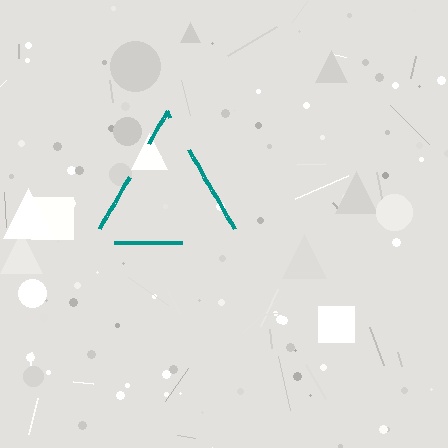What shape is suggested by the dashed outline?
The dashed outline suggests a triangle.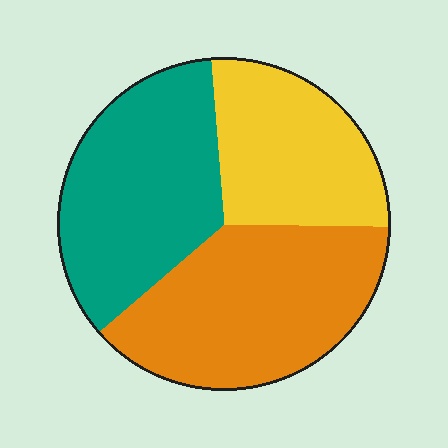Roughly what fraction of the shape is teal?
Teal takes up about one third (1/3) of the shape.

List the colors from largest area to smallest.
From largest to smallest: orange, teal, yellow.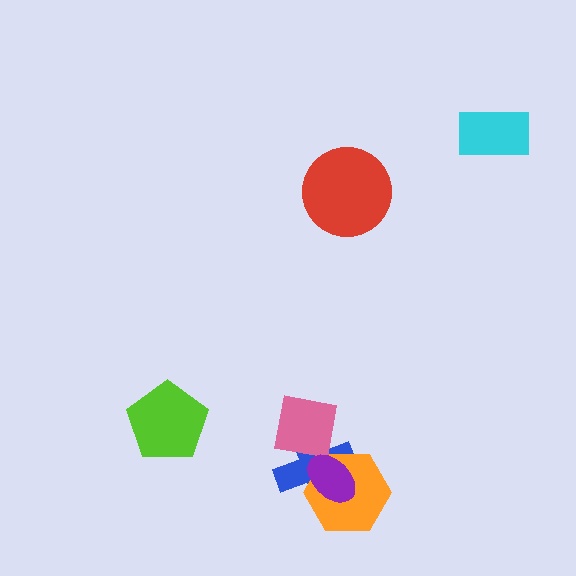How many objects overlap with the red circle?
0 objects overlap with the red circle.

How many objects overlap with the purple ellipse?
3 objects overlap with the purple ellipse.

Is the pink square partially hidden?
Yes, it is partially covered by another shape.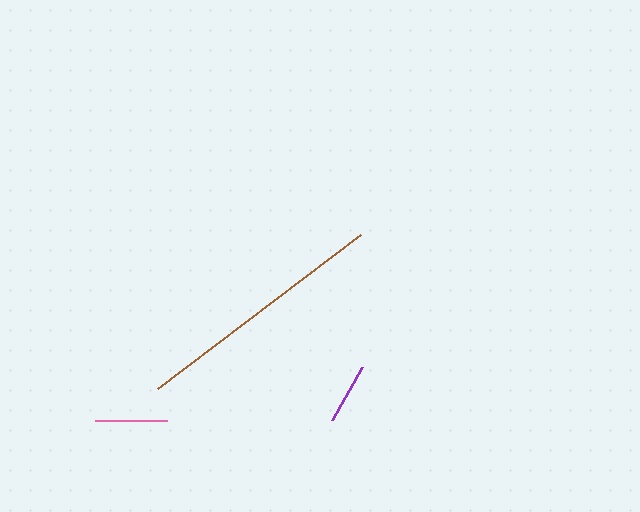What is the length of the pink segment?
The pink segment is approximately 71 pixels long.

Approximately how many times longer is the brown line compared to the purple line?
The brown line is approximately 4.2 times the length of the purple line.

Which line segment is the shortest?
The purple line is the shortest at approximately 61 pixels.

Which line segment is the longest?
The brown line is the longest at approximately 255 pixels.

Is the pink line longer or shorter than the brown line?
The brown line is longer than the pink line.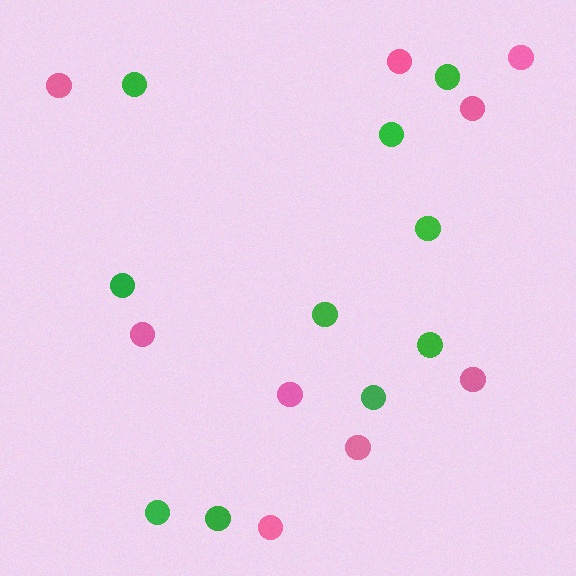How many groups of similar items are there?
There are 2 groups: one group of pink circles (9) and one group of green circles (10).